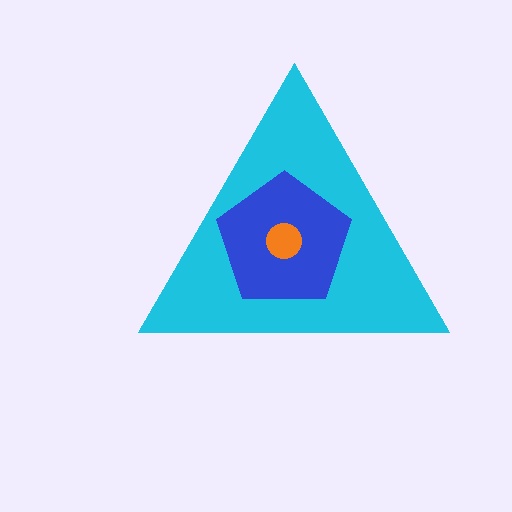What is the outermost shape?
The cyan triangle.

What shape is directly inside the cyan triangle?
The blue pentagon.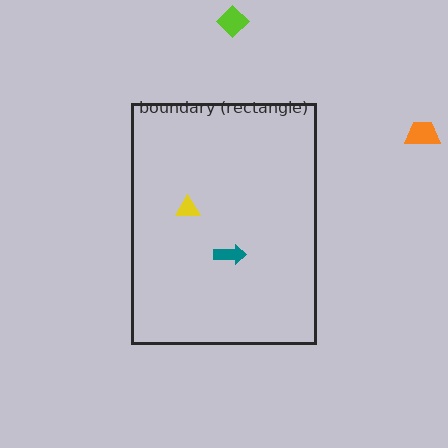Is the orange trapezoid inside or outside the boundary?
Outside.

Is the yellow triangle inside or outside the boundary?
Inside.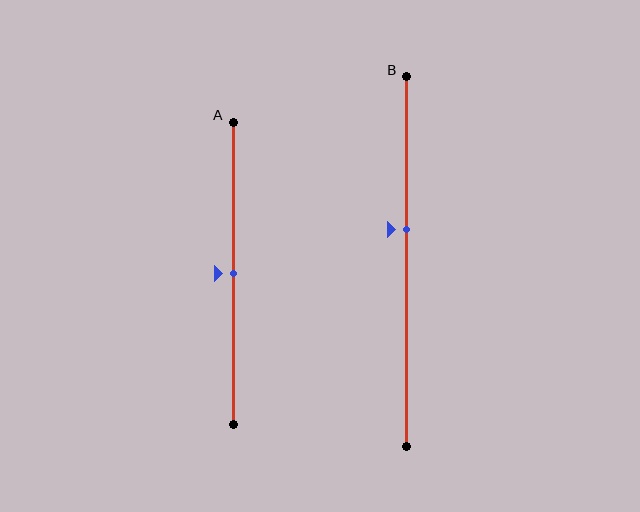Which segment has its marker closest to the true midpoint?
Segment A has its marker closest to the true midpoint.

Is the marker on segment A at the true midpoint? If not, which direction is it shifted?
Yes, the marker on segment A is at the true midpoint.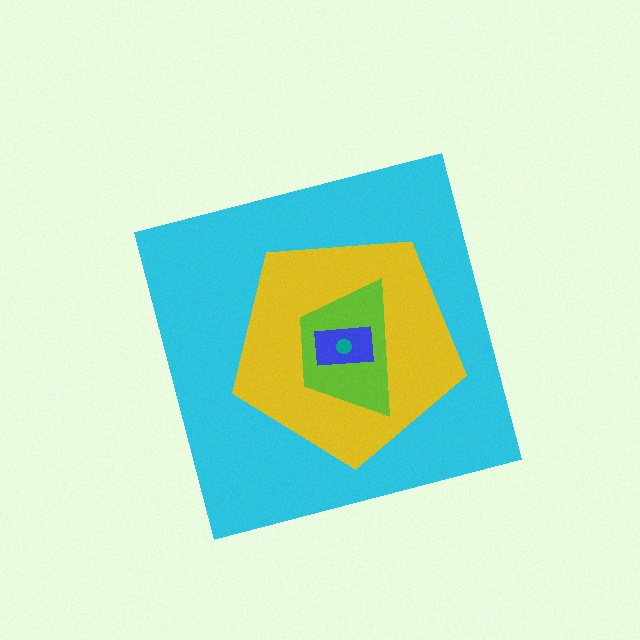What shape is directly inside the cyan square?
The yellow pentagon.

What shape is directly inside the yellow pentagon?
The lime trapezoid.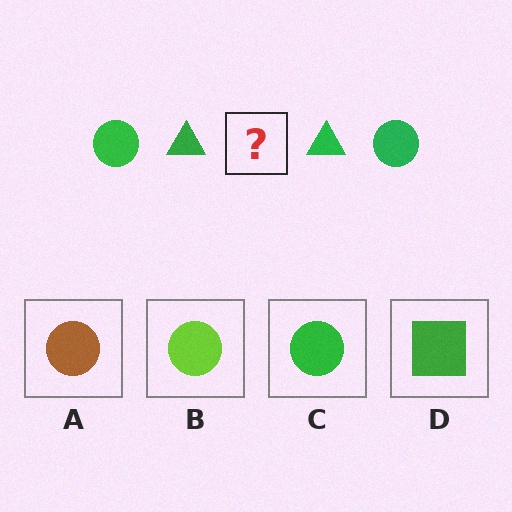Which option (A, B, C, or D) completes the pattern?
C.